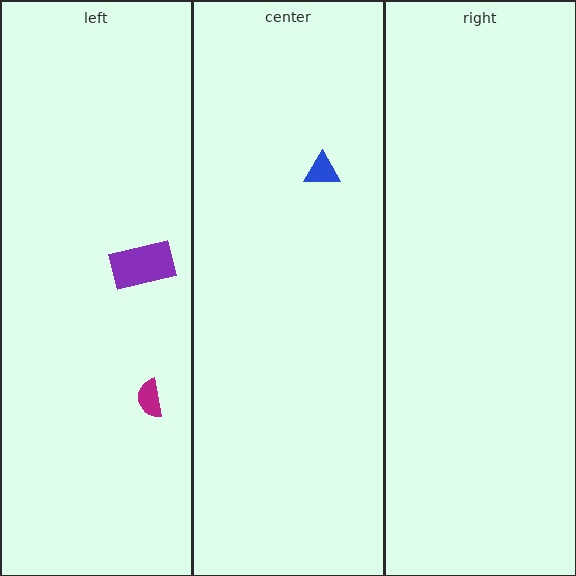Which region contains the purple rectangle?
The left region.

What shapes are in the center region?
The blue triangle.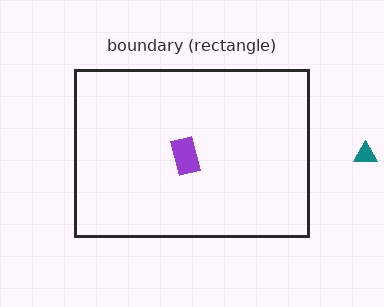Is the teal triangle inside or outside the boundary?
Outside.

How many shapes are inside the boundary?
1 inside, 1 outside.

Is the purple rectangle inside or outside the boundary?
Inside.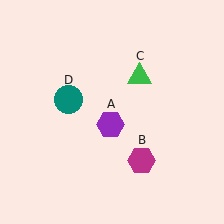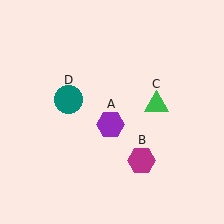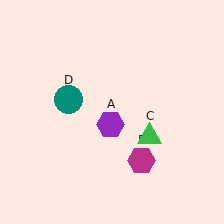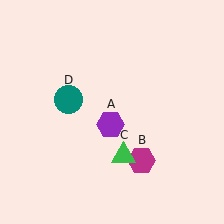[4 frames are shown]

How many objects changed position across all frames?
1 object changed position: green triangle (object C).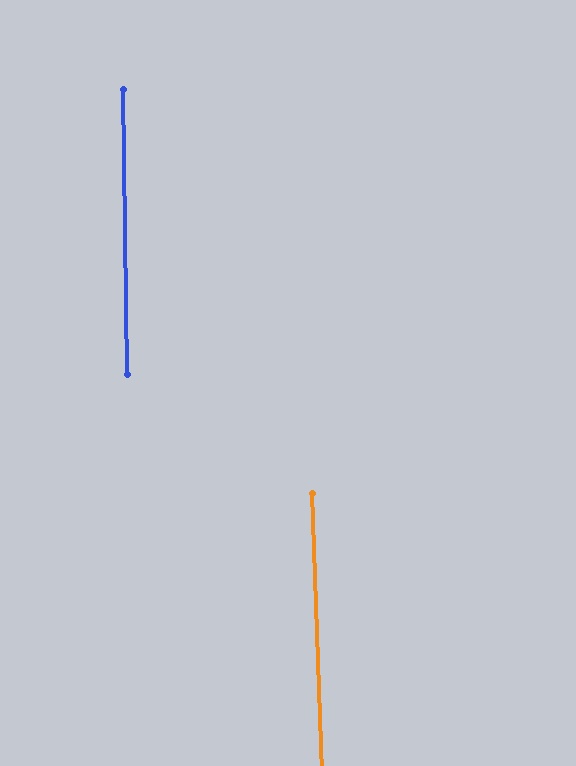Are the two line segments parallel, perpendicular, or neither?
Parallel — their directions differ by only 1.1°.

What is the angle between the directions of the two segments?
Approximately 1 degree.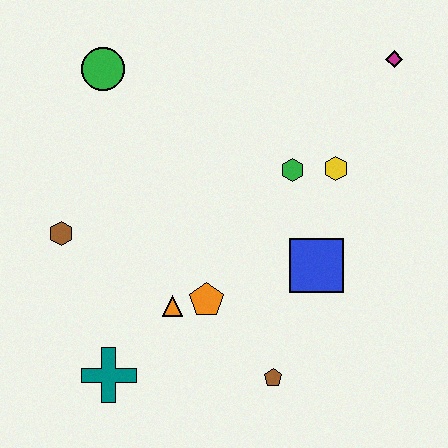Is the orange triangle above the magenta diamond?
No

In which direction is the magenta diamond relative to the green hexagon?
The magenta diamond is above the green hexagon.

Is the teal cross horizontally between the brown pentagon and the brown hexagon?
Yes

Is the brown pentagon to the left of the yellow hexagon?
Yes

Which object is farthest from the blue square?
The green circle is farthest from the blue square.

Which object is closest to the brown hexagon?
The orange triangle is closest to the brown hexagon.